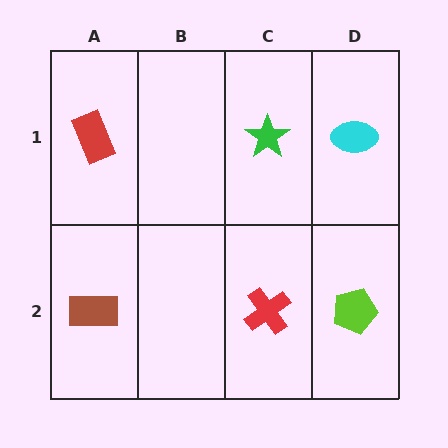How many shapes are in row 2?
3 shapes.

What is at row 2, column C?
A red cross.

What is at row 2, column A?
A brown rectangle.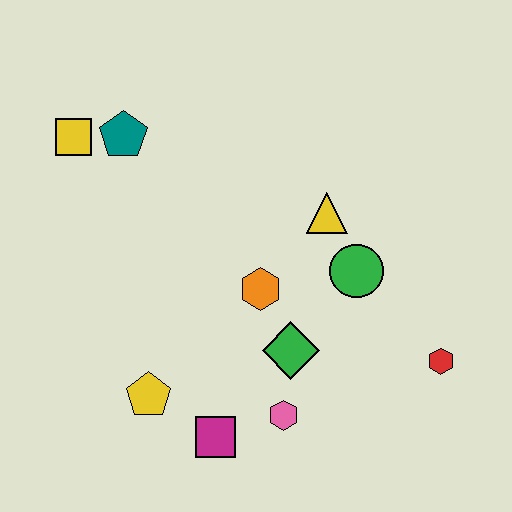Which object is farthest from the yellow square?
The red hexagon is farthest from the yellow square.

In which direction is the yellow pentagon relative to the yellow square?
The yellow pentagon is below the yellow square.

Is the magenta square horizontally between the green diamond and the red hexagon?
No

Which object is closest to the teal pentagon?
The yellow square is closest to the teal pentagon.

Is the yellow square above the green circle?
Yes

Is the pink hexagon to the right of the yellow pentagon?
Yes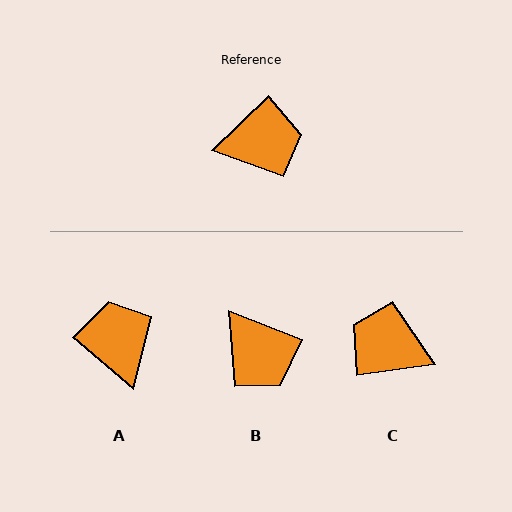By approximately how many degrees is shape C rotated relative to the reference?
Approximately 144 degrees counter-clockwise.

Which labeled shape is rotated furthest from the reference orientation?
C, about 144 degrees away.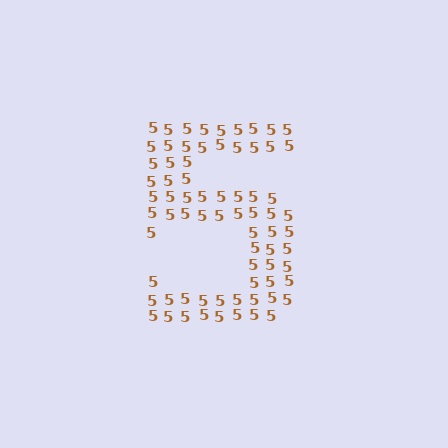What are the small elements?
The small elements are digit 5's.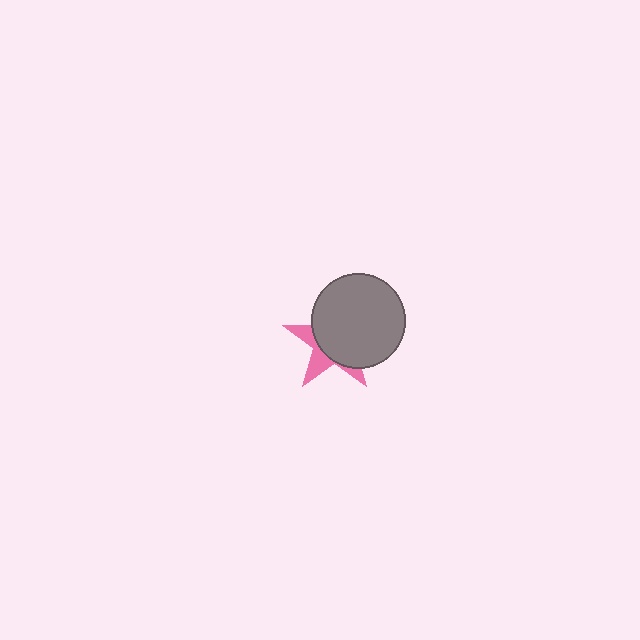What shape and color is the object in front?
The object in front is a gray circle.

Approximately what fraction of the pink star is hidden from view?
Roughly 68% of the pink star is hidden behind the gray circle.